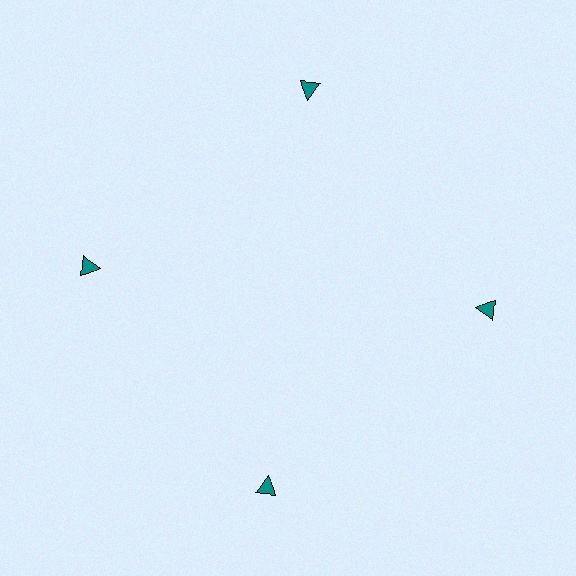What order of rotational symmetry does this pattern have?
This pattern has 4-fold rotational symmetry.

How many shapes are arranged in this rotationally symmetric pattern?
There are 4 shapes, arranged in 4 groups of 1.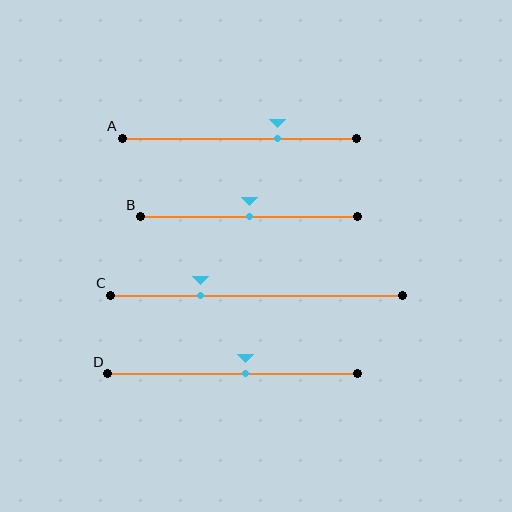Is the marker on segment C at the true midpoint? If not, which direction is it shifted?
No, the marker on segment C is shifted to the left by about 19% of the segment length.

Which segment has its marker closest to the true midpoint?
Segment B has its marker closest to the true midpoint.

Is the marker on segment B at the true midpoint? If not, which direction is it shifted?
Yes, the marker on segment B is at the true midpoint.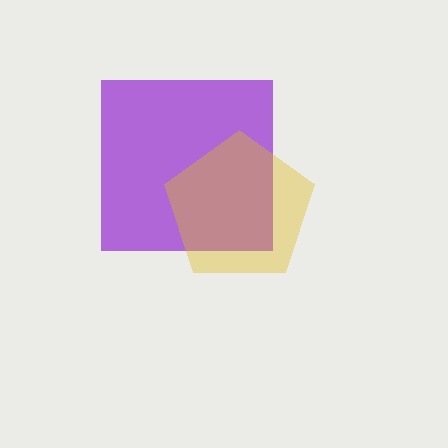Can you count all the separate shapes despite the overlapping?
Yes, there are 2 separate shapes.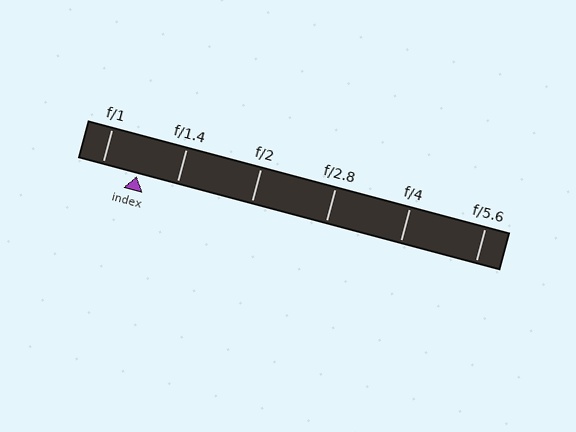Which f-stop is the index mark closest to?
The index mark is closest to f/1.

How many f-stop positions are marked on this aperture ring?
There are 6 f-stop positions marked.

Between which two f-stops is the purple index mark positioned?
The index mark is between f/1 and f/1.4.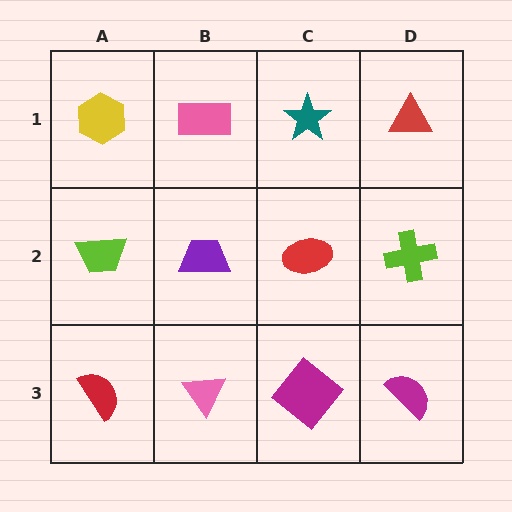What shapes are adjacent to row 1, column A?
A lime trapezoid (row 2, column A), a pink rectangle (row 1, column B).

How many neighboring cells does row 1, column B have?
3.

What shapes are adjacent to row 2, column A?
A yellow hexagon (row 1, column A), a red semicircle (row 3, column A), a purple trapezoid (row 2, column B).